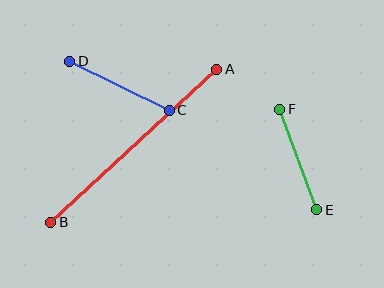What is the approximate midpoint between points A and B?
The midpoint is at approximately (134, 146) pixels.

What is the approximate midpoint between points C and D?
The midpoint is at approximately (119, 86) pixels.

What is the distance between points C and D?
The distance is approximately 111 pixels.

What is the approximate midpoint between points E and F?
The midpoint is at approximately (298, 159) pixels.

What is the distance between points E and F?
The distance is approximately 107 pixels.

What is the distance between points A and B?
The distance is approximately 226 pixels.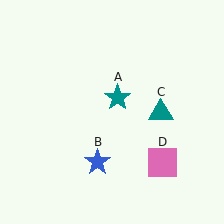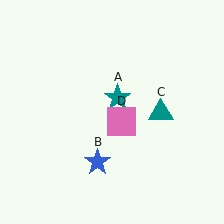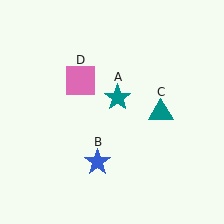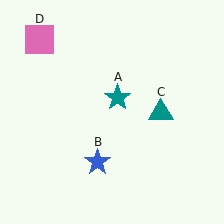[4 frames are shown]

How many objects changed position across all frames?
1 object changed position: pink square (object D).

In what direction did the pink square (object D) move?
The pink square (object D) moved up and to the left.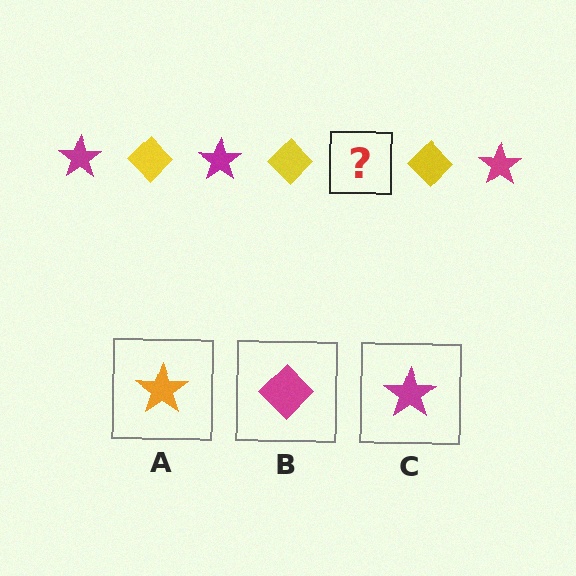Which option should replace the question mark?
Option C.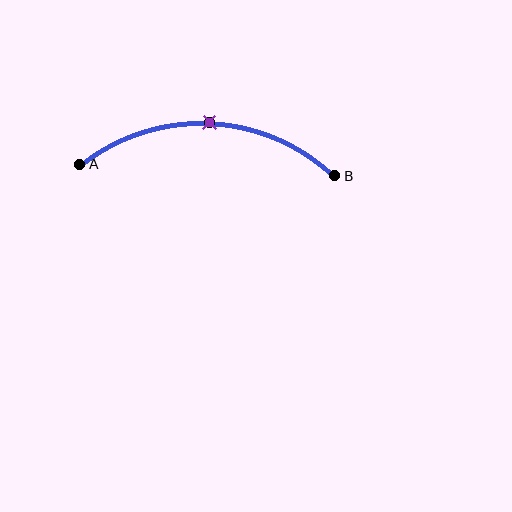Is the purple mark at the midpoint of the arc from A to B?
Yes. The purple mark lies on the arc at equal arc-length from both A and B — it is the arc midpoint.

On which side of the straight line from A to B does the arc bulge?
The arc bulges above the straight line connecting A and B.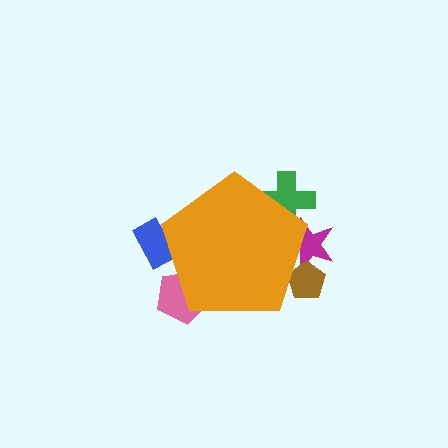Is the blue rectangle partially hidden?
Yes, the blue rectangle is partially hidden behind the orange pentagon.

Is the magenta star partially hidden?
Yes, the magenta star is partially hidden behind the orange pentagon.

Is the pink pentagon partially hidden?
Yes, the pink pentagon is partially hidden behind the orange pentagon.